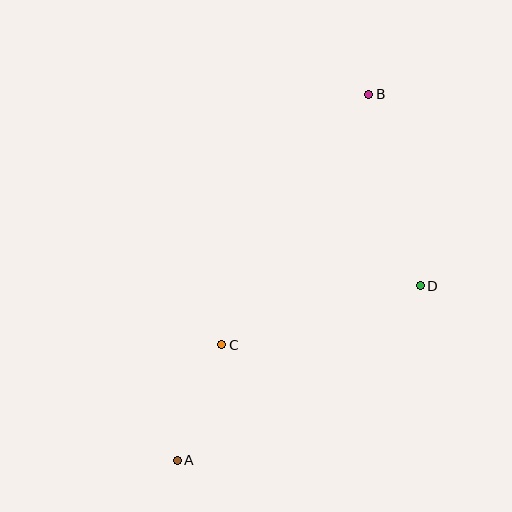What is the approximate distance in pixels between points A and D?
The distance between A and D is approximately 299 pixels.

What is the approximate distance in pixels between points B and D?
The distance between B and D is approximately 198 pixels.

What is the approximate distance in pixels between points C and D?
The distance between C and D is approximately 207 pixels.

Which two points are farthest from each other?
Points A and B are farthest from each other.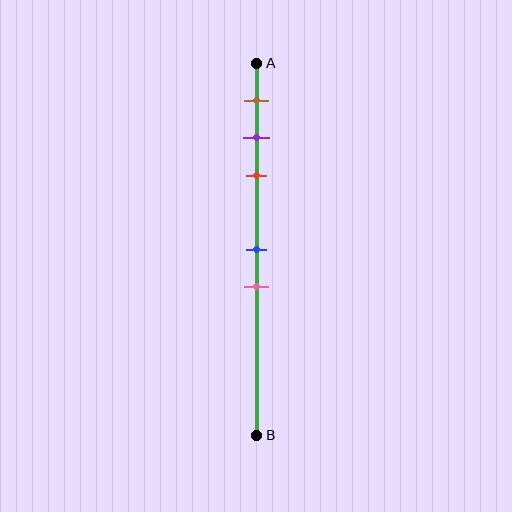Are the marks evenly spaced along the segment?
No, the marks are not evenly spaced.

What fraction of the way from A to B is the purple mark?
The purple mark is approximately 20% (0.2) of the way from A to B.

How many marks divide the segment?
There are 5 marks dividing the segment.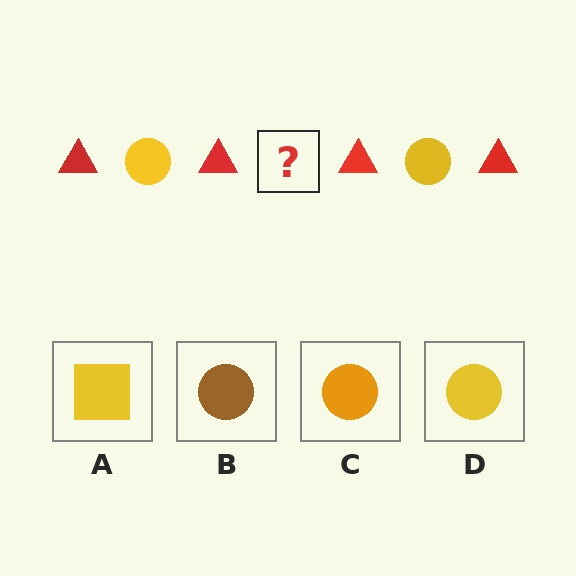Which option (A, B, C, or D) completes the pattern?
D.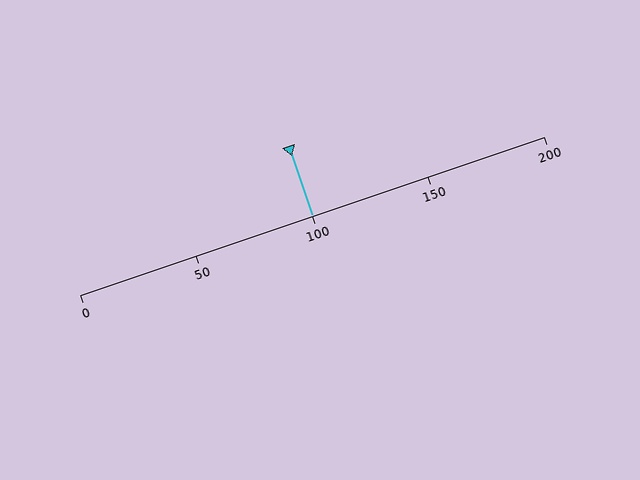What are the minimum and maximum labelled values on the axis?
The axis runs from 0 to 200.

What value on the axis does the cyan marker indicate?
The marker indicates approximately 100.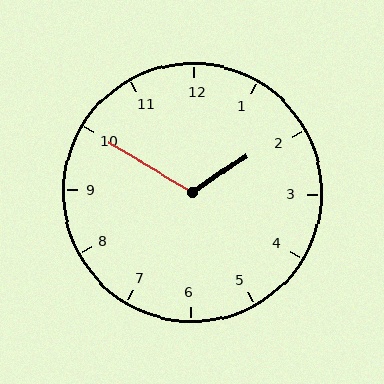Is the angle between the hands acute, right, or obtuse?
It is obtuse.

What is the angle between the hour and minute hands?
Approximately 115 degrees.